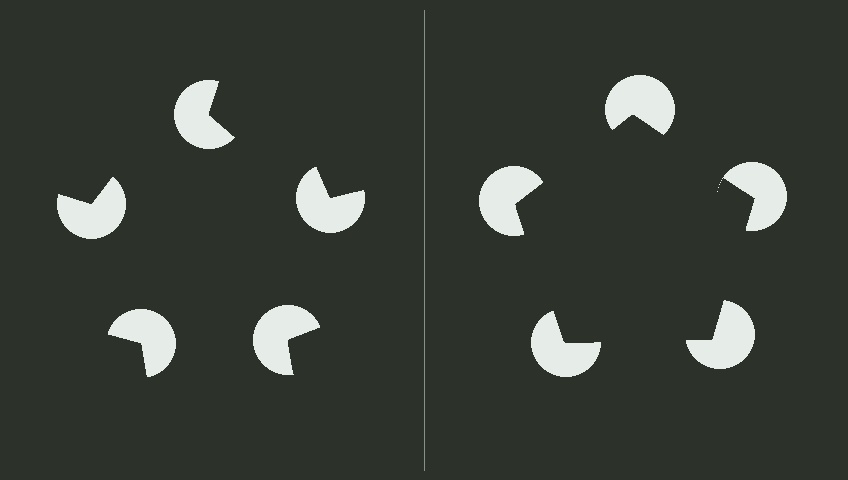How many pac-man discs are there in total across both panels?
10 — 5 on each side.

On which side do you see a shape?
An illusory pentagon appears on the right side. On the left side the wedge cuts are rotated, so no coherent shape forms.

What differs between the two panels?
The pac-man discs are positioned identically on both sides; only the wedge orientations differ. On the right they align to a pentagon; on the left they are misaligned.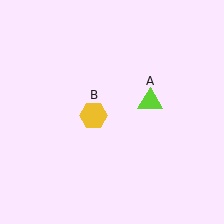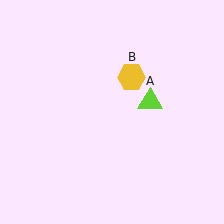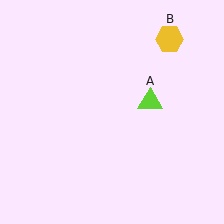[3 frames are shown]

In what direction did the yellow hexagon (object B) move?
The yellow hexagon (object B) moved up and to the right.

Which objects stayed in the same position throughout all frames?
Lime triangle (object A) remained stationary.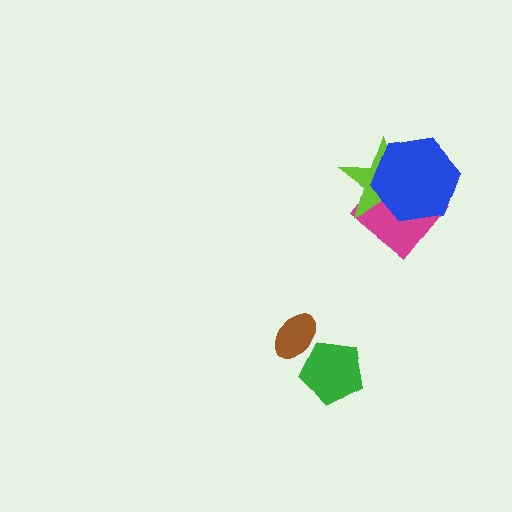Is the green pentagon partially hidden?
No, no other shape covers it.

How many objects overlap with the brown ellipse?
1 object overlaps with the brown ellipse.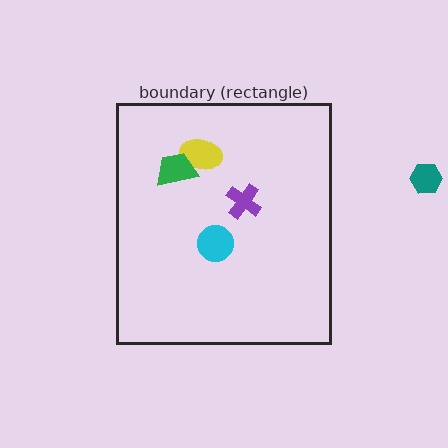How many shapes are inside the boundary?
4 inside, 1 outside.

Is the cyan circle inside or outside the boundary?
Inside.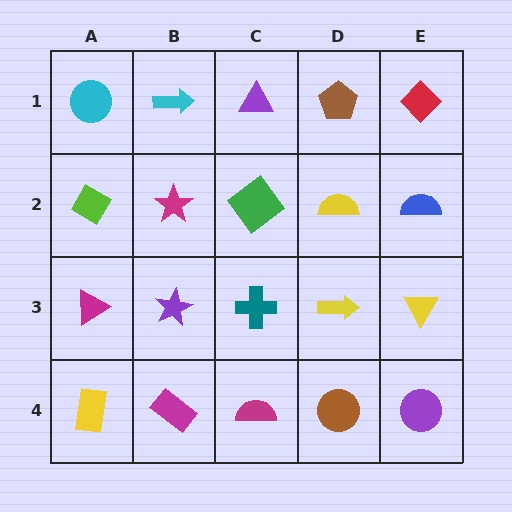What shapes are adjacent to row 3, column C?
A green diamond (row 2, column C), a magenta semicircle (row 4, column C), a purple star (row 3, column B), a yellow arrow (row 3, column D).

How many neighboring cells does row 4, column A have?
2.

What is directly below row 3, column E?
A purple circle.